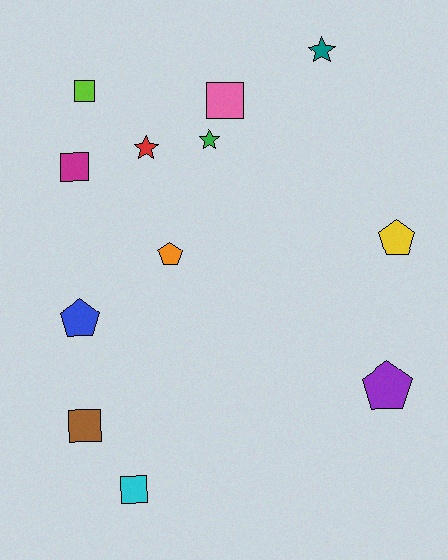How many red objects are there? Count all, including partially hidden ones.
There is 1 red object.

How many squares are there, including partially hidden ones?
There are 5 squares.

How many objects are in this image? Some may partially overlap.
There are 12 objects.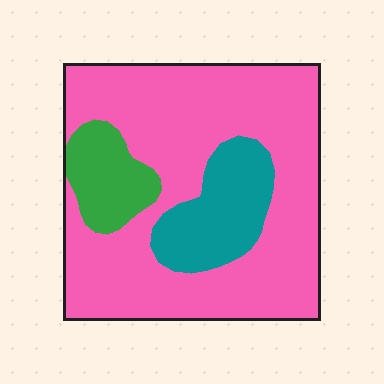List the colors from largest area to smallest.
From largest to smallest: pink, teal, green.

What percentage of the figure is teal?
Teal takes up less than a quarter of the figure.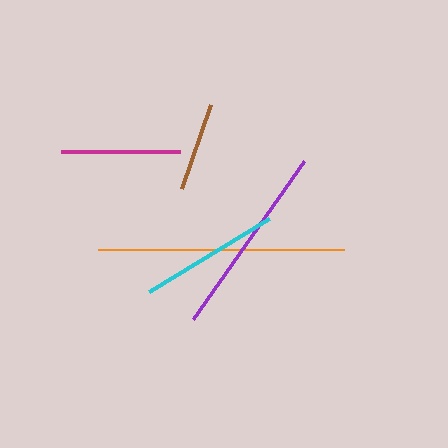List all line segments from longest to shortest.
From longest to shortest: orange, purple, cyan, magenta, brown.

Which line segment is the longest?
The orange line is the longest at approximately 246 pixels.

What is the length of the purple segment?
The purple segment is approximately 194 pixels long.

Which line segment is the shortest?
The brown line is the shortest at approximately 90 pixels.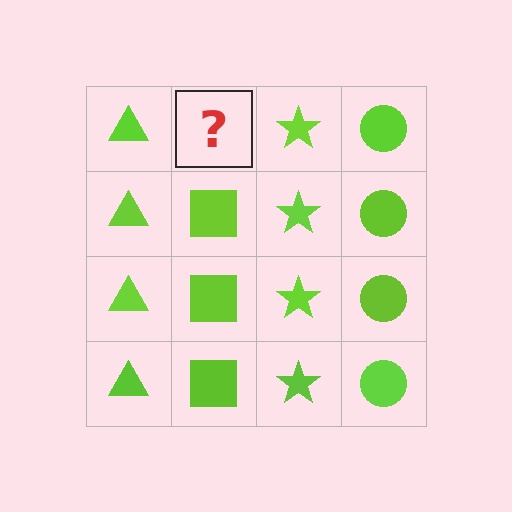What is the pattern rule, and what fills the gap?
The rule is that each column has a consistent shape. The gap should be filled with a lime square.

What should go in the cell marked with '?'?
The missing cell should contain a lime square.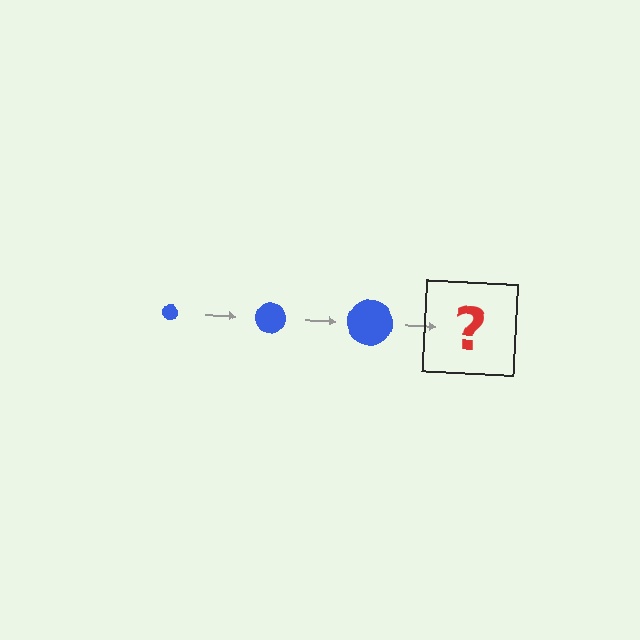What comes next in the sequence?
The next element should be a blue circle, larger than the previous one.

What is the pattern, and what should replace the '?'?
The pattern is that the circle gets progressively larger each step. The '?' should be a blue circle, larger than the previous one.